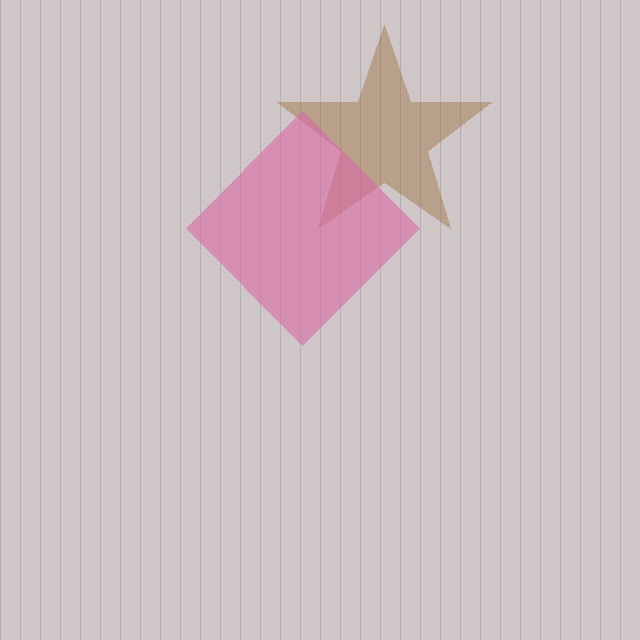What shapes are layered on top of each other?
The layered shapes are: a brown star, a pink diamond.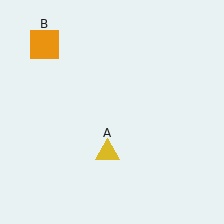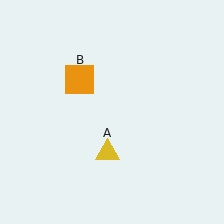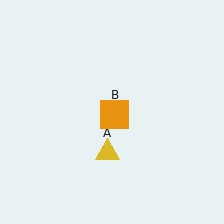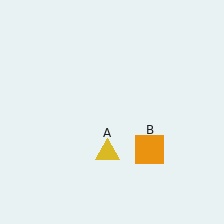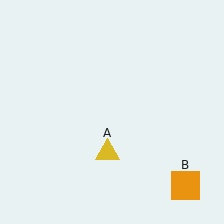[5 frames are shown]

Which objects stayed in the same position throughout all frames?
Yellow triangle (object A) remained stationary.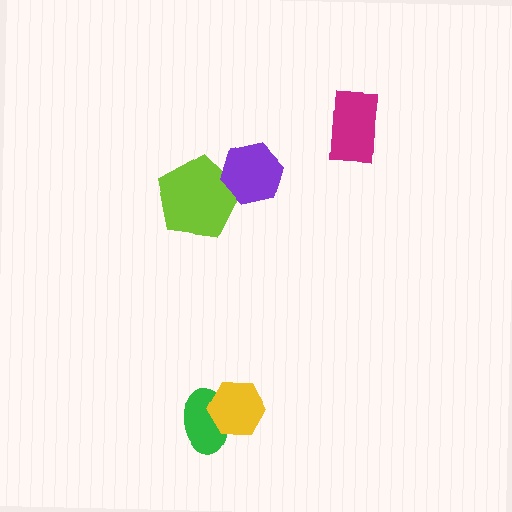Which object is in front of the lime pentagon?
The purple hexagon is in front of the lime pentagon.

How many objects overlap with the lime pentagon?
1 object overlaps with the lime pentagon.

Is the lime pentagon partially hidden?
Yes, it is partially covered by another shape.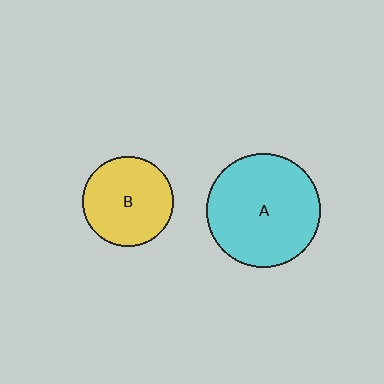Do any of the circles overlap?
No, none of the circles overlap.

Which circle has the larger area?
Circle A (cyan).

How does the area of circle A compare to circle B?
Approximately 1.6 times.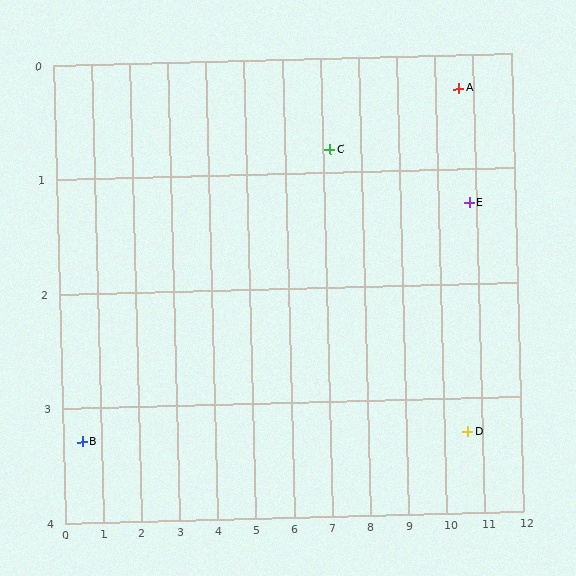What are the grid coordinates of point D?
Point D is at approximately (10.6, 3.3).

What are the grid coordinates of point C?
Point C is at approximately (7.2, 0.8).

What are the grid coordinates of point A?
Point A is at approximately (10.6, 0.3).